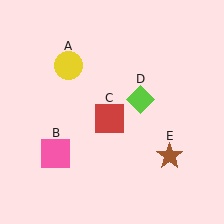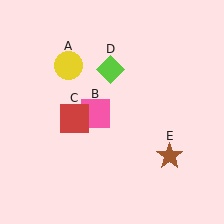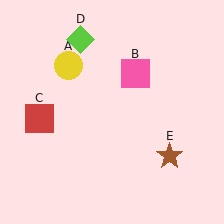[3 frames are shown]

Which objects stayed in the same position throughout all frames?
Yellow circle (object A) and brown star (object E) remained stationary.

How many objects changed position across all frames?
3 objects changed position: pink square (object B), red square (object C), lime diamond (object D).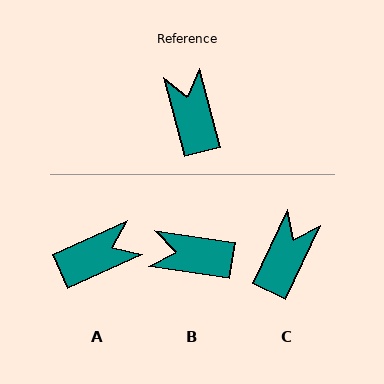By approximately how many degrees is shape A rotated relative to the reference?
Approximately 80 degrees clockwise.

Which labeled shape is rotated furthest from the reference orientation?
A, about 80 degrees away.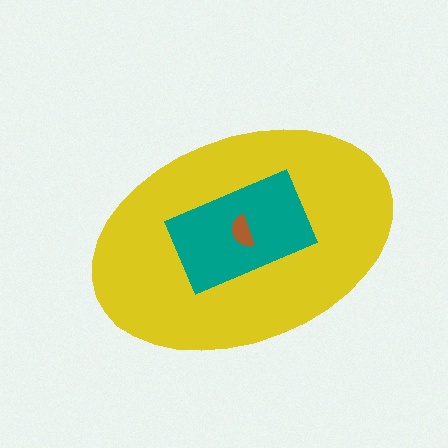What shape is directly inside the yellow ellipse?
The teal rectangle.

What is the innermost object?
The brown semicircle.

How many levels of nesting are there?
3.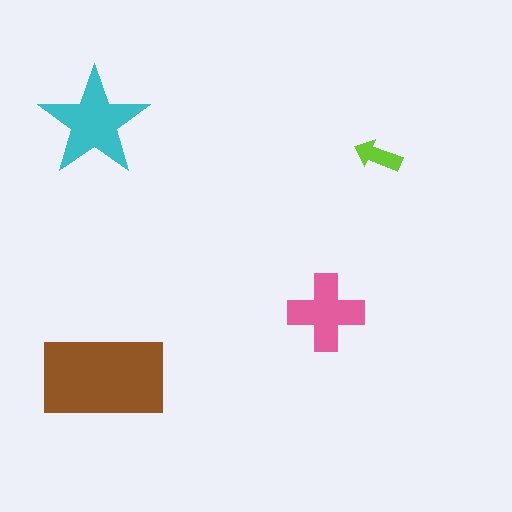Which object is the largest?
The brown rectangle.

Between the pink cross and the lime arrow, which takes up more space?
The pink cross.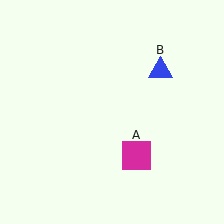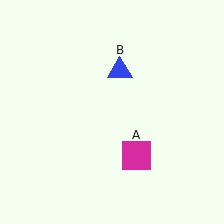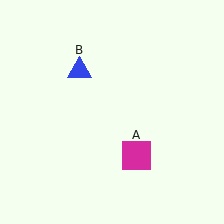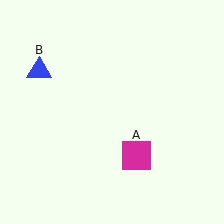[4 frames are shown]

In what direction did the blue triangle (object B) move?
The blue triangle (object B) moved left.